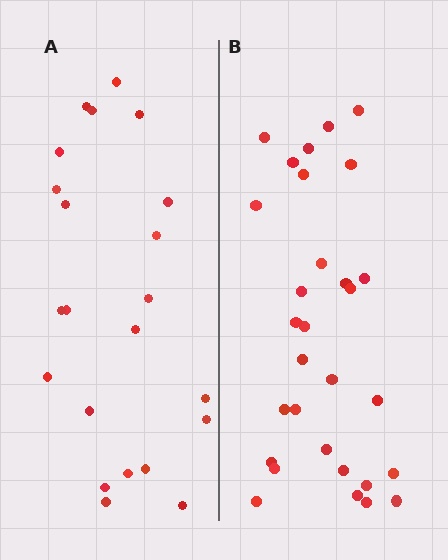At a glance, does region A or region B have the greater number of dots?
Region B (the right region) has more dots.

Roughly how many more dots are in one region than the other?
Region B has roughly 8 or so more dots than region A.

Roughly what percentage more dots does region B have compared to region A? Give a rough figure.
About 35% more.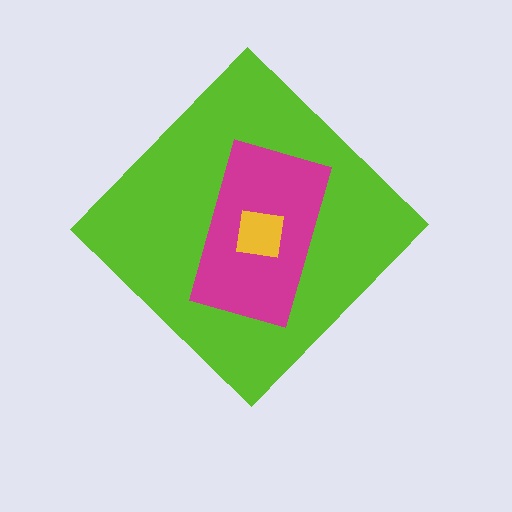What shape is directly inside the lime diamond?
The magenta rectangle.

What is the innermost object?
The yellow square.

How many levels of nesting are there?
3.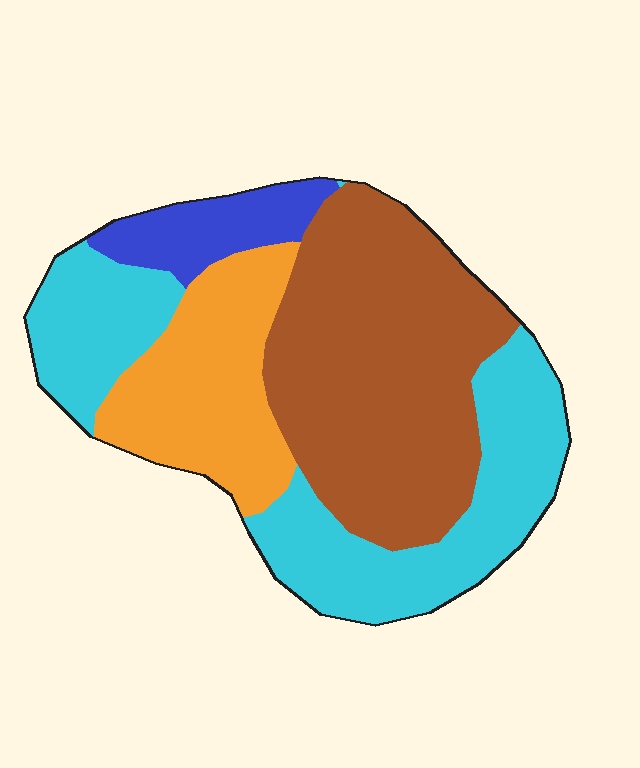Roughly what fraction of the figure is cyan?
Cyan covers roughly 35% of the figure.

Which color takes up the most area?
Brown, at roughly 40%.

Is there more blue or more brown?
Brown.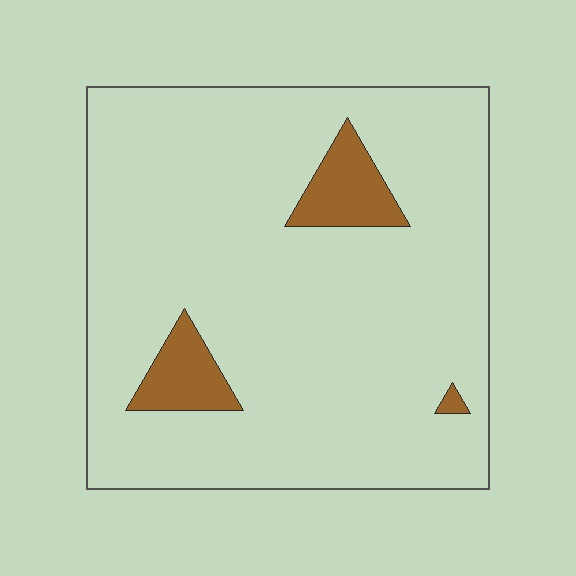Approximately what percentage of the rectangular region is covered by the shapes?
Approximately 10%.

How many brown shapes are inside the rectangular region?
3.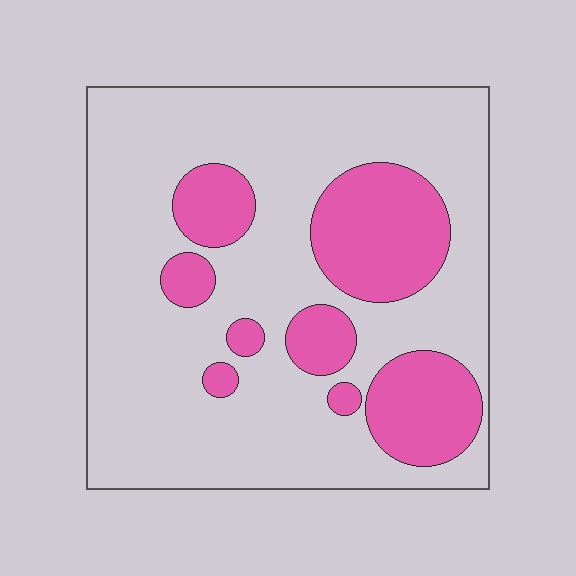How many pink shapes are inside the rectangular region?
8.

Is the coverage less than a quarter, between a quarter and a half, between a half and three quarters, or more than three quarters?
Between a quarter and a half.